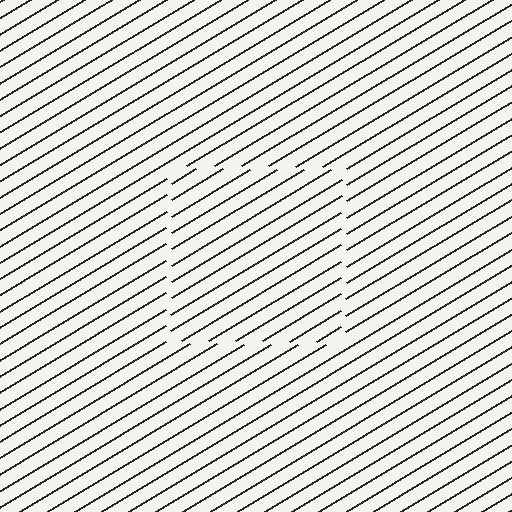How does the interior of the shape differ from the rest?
The interior of the shape contains the same grating, shifted by half a period — the contour is defined by the phase discontinuity where line-ends from the inner and outer gratings abut.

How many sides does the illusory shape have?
4 sides — the line-ends trace a square.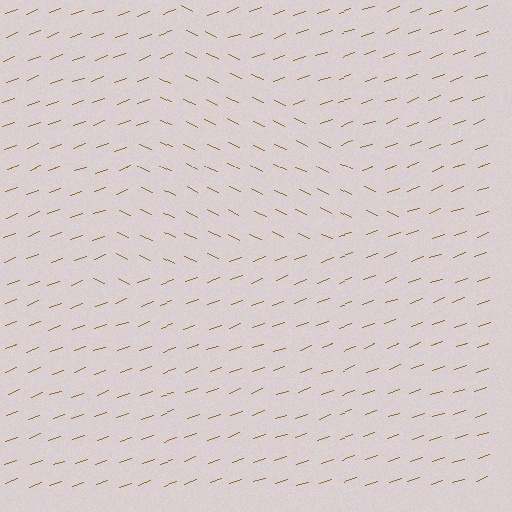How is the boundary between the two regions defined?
The boundary is defined purely by a change in line orientation (approximately 45 degrees difference). All lines are the same color and thickness.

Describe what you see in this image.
The image is filled with small brown line segments. A triangle region in the image has lines oriented differently from the surrounding lines, creating a visible texture boundary.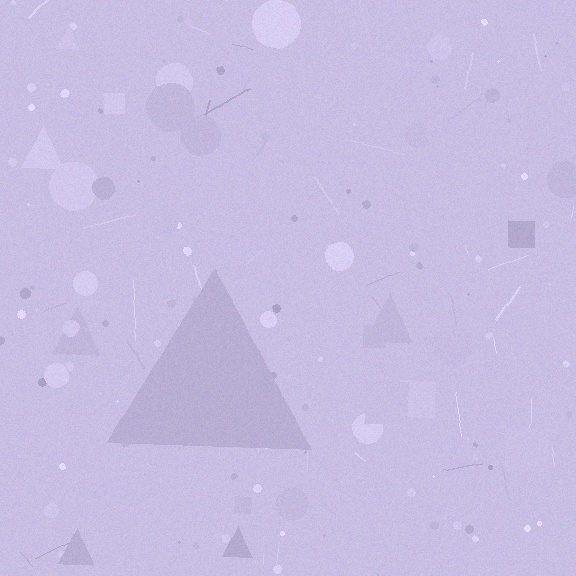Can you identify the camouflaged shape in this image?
The camouflaged shape is a triangle.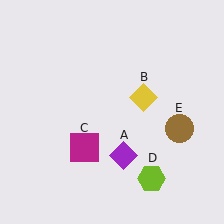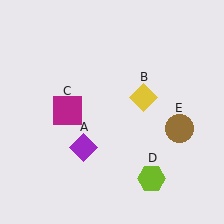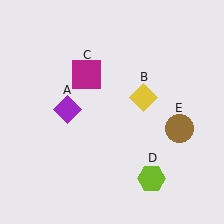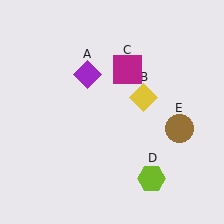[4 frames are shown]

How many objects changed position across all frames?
2 objects changed position: purple diamond (object A), magenta square (object C).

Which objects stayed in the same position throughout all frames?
Yellow diamond (object B) and lime hexagon (object D) and brown circle (object E) remained stationary.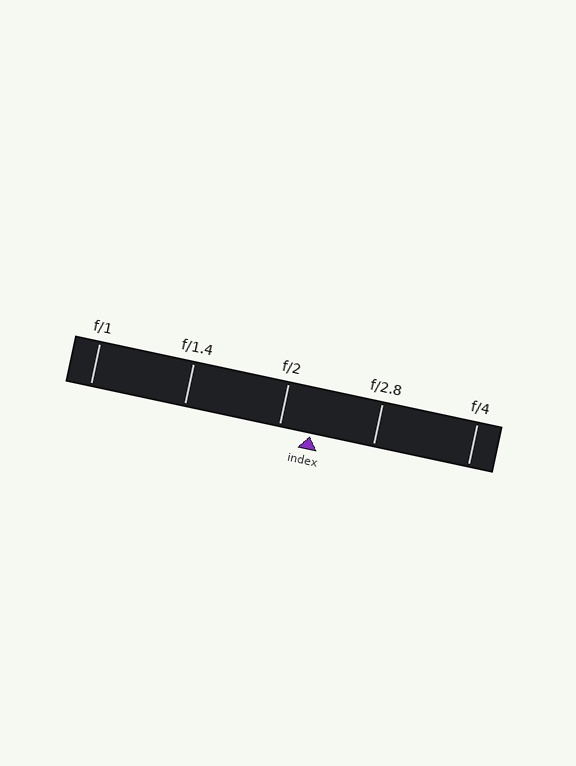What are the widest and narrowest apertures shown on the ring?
The widest aperture shown is f/1 and the narrowest is f/4.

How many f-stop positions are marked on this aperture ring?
There are 5 f-stop positions marked.